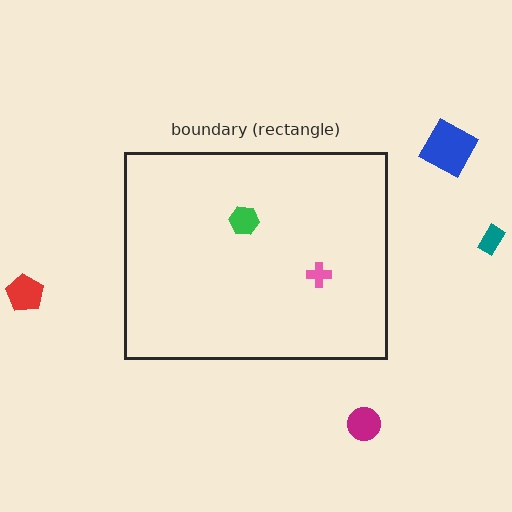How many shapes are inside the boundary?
2 inside, 4 outside.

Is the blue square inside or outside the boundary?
Outside.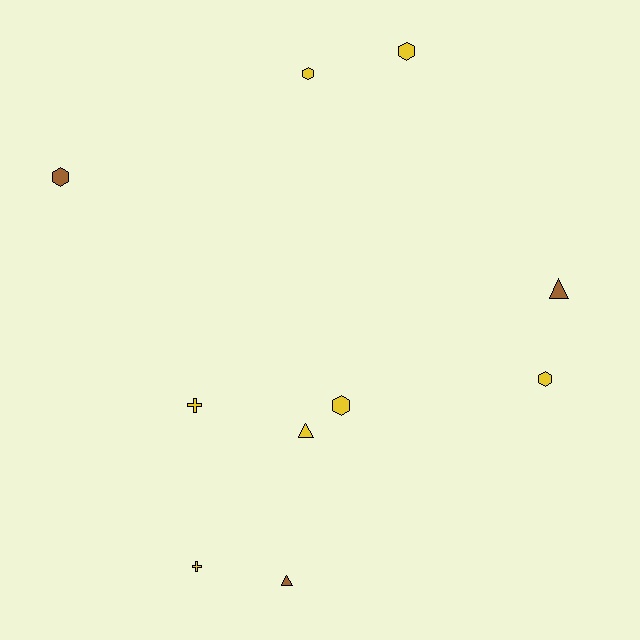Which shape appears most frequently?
Hexagon, with 5 objects.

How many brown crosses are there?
There are no brown crosses.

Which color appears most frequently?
Yellow, with 7 objects.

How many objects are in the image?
There are 10 objects.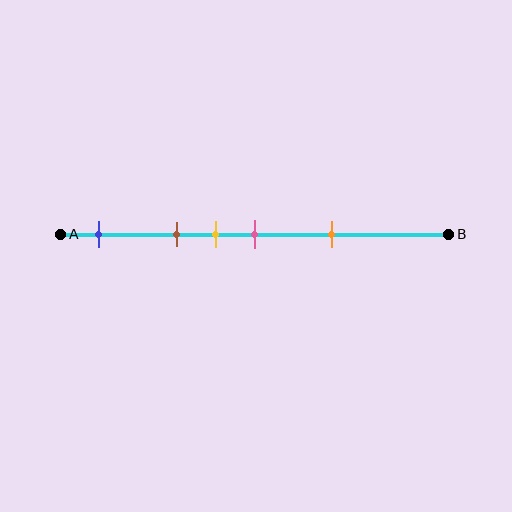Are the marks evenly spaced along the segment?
No, the marks are not evenly spaced.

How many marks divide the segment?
There are 5 marks dividing the segment.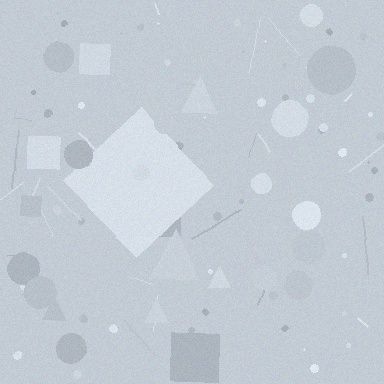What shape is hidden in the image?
A diamond is hidden in the image.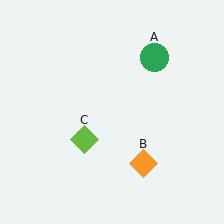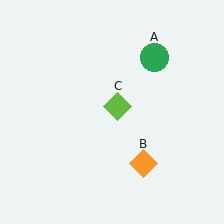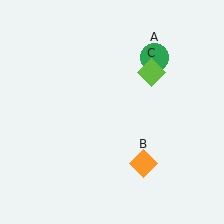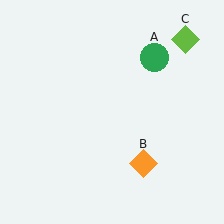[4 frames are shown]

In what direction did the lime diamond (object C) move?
The lime diamond (object C) moved up and to the right.